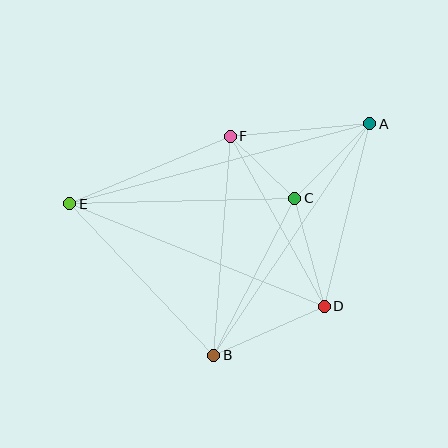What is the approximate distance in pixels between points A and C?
The distance between A and C is approximately 106 pixels.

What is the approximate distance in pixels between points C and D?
The distance between C and D is approximately 112 pixels.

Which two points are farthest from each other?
Points A and E are farthest from each other.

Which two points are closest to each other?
Points C and F are closest to each other.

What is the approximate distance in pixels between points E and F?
The distance between E and F is approximately 174 pixels.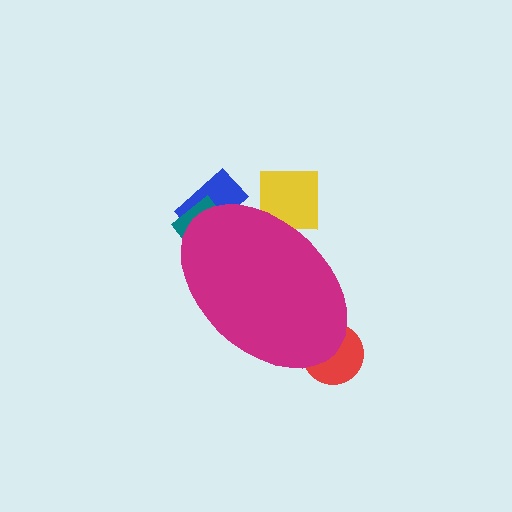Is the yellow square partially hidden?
Yes, the yellow square is partially hidden behind the magenta ellipse.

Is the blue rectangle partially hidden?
Yes, the blue rectangle is partially hidden behind the magenta ellipse.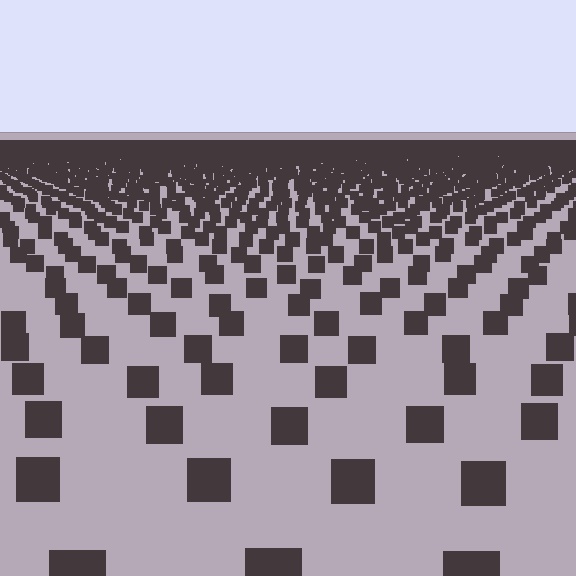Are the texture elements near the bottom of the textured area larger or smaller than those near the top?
Larger. Near the bottom, elements are closer to the viewer and appear at a bigger on-screen size.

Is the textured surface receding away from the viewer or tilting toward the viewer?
The surface is receding away from the viewer. Texture elements get smaller and denser toward the top.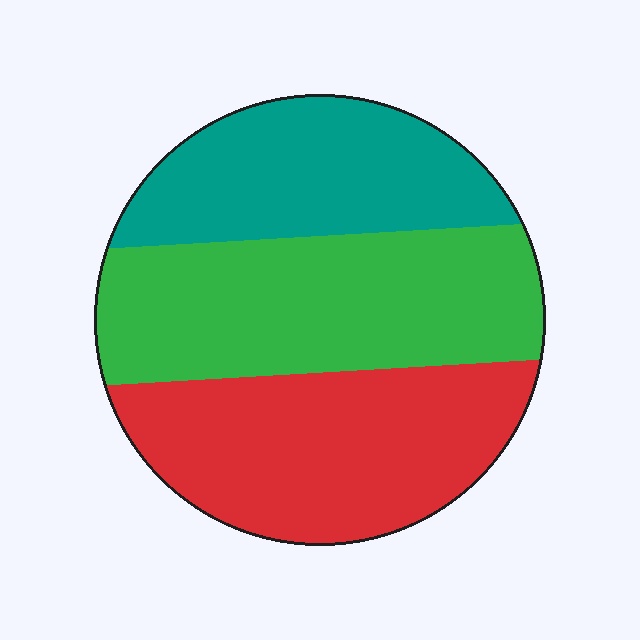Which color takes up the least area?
Teal, at roughly 25%.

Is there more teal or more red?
Red.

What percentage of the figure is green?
Green covers 38% of the figure.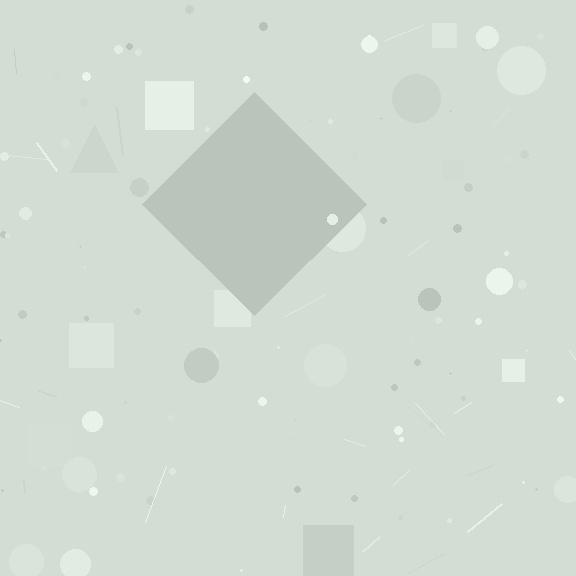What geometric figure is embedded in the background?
A diamond is embedded in the background.